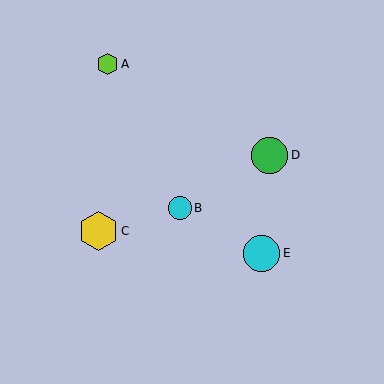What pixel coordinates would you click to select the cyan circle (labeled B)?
Click at (180, 208) to select the cyan circle B.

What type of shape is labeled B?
Shape B is a cyan circle.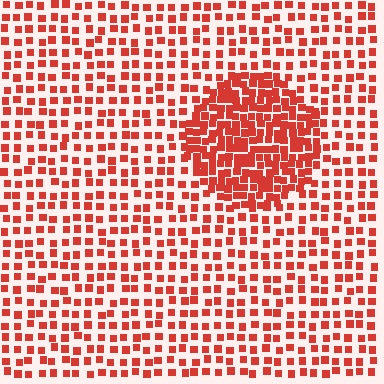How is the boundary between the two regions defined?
The boundary is defined by a change in element density (approximately 2.2x ratio). All elements are the same color, size, and shape.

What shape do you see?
I see a circle.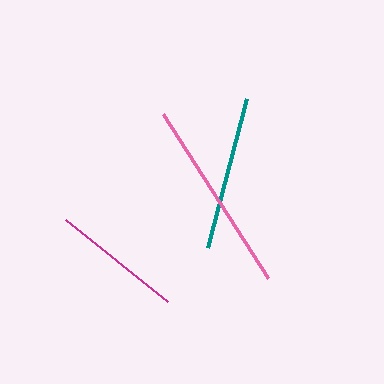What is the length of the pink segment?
The pink segment is approximately 195 pixels long.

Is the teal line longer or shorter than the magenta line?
The teal line is longer than the magenta line.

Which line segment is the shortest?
The magenta line is the shortest at approximately 131 pixels.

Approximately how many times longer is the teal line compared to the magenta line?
The teal line is approximately 1.2 times the length of the magenta line.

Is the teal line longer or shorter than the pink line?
The pink line is longer than the teal line.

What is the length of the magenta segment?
The magenta segment is approximately 131 pixels long.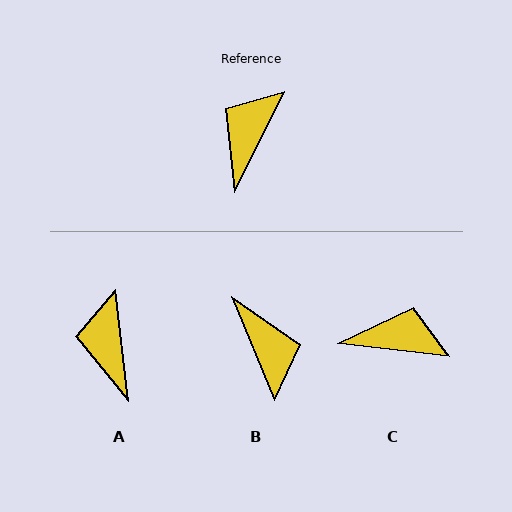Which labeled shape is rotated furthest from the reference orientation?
B, about 131 degrees away.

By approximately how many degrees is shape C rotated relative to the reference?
Approximately 71 degrees clockwise.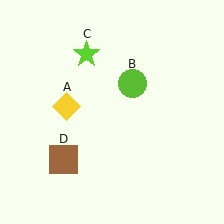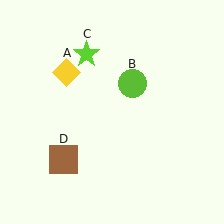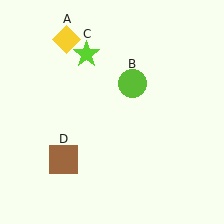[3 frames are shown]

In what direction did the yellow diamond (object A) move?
The yellow diamond (object A) moved up.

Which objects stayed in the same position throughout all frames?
Lime circle (object B) and lime star (object C) and brown square (object D) remained stationary.